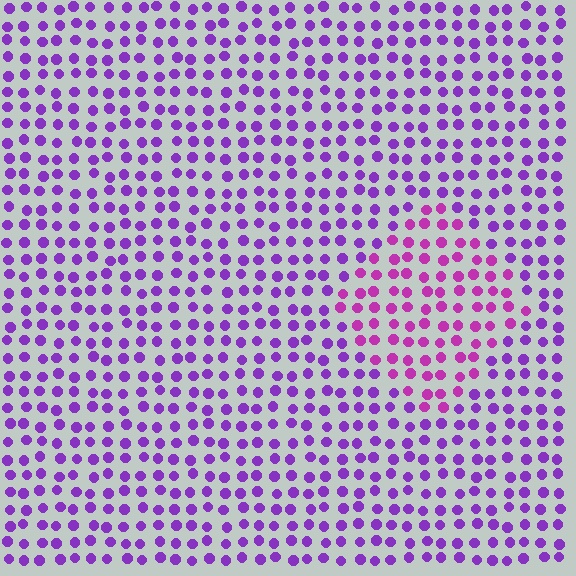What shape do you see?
I see a diamond.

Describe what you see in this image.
The image is filled with small purple elements in a uniform arrangement. A diamond-shaped region is visible where the elements are tinted to a slightly different hue, forming a subtle color boundary.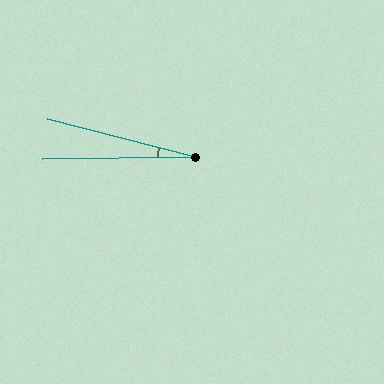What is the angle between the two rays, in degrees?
Approximately 15 degrees.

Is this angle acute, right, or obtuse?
It is acute.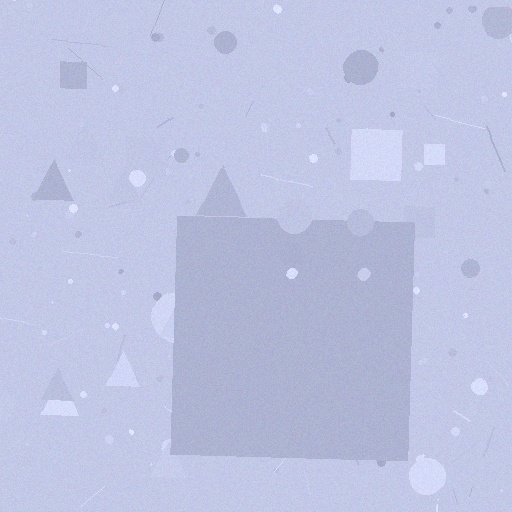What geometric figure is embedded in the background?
A square is embedded in the background.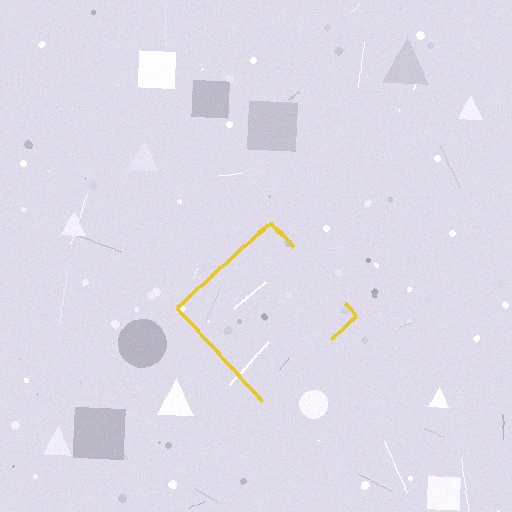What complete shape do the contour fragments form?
The contour fragments form a diamond.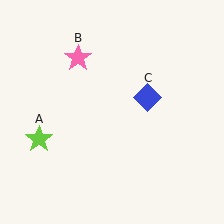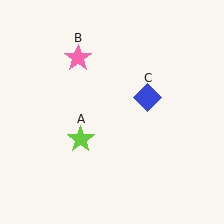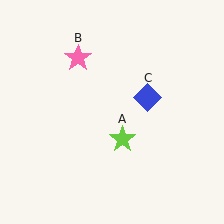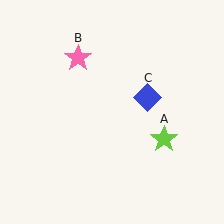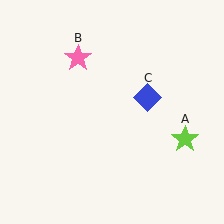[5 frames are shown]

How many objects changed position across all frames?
1 object changed position: lime star (object A).